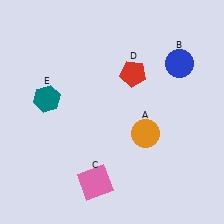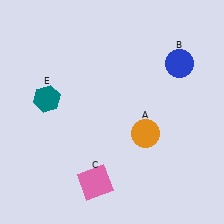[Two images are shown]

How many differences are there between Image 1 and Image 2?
There is 1 difference between the two images.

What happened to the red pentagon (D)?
The red pentagon (D) was removed in Image 2. It was in the top-right area of Image 1.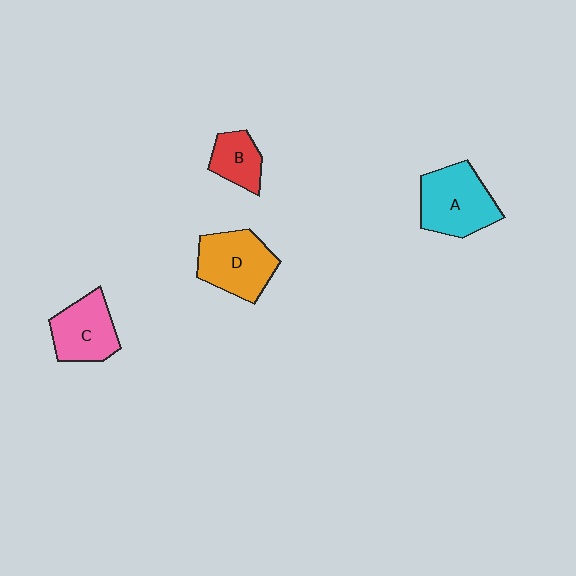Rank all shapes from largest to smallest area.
From largest to smallest: A (cyan), D (orange), C (pink), B (red).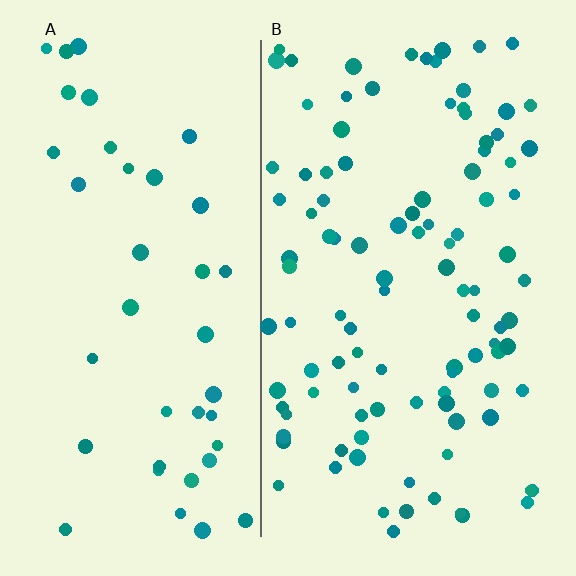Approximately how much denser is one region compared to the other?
Approximately 2.6× — region B over region A.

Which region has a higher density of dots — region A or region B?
B (the right).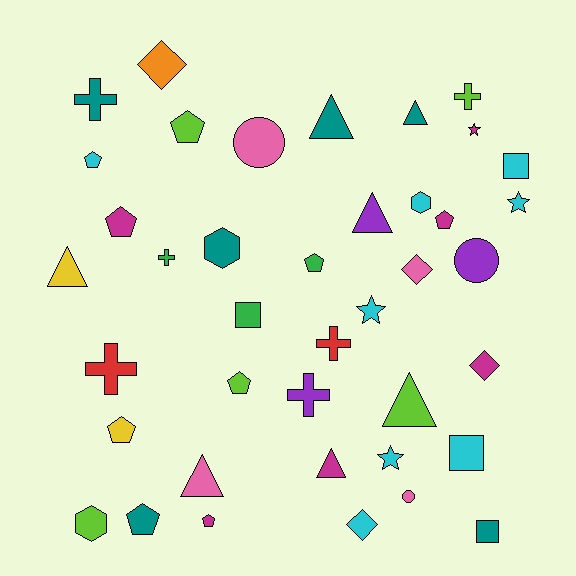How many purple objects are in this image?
There are 3 purple objects.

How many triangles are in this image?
There are 7 triangles.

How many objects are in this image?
There are 40 objects.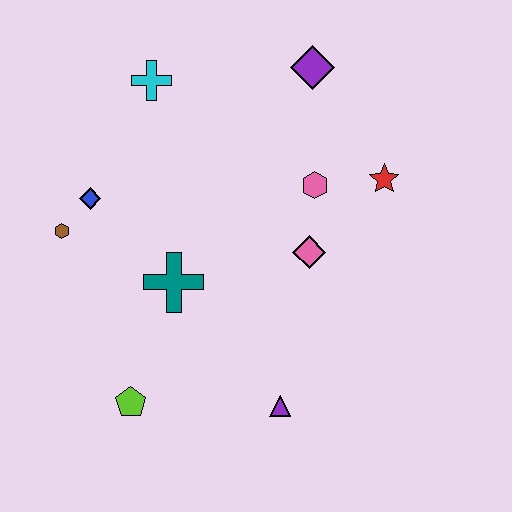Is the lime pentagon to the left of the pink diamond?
Yes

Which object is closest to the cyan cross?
The blue diamond is closest to the cyan cross.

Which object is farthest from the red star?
The lime pentagon is farthest from the red star.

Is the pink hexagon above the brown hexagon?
Yes